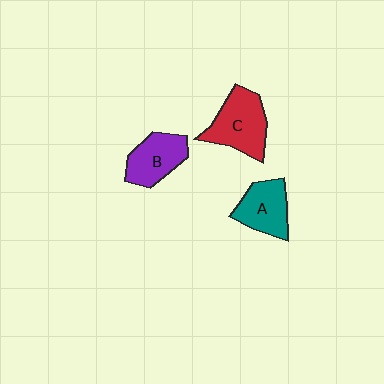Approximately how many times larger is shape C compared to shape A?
Approximately 1.2 times.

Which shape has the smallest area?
Shape A (teal).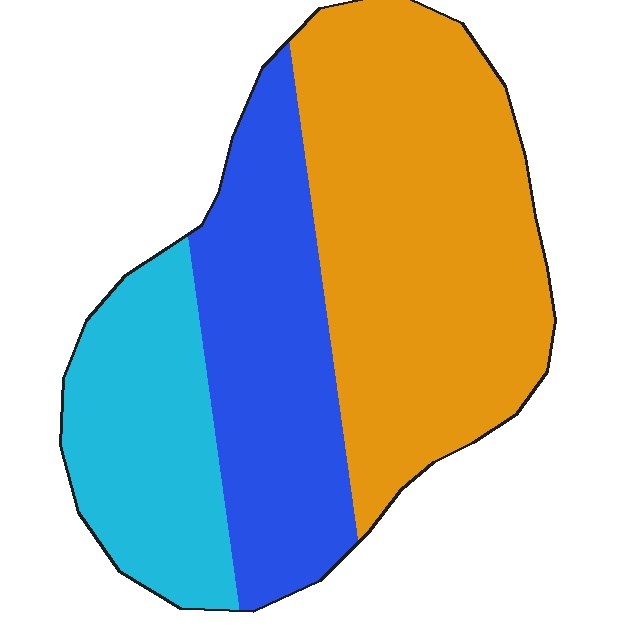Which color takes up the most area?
Orange, at roughly 50%.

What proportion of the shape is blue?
Blue covers about 30% of the shape.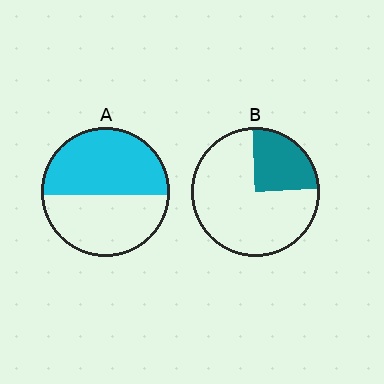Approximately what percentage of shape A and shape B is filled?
A is approximately 55% and B is approximately 25%.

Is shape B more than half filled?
No.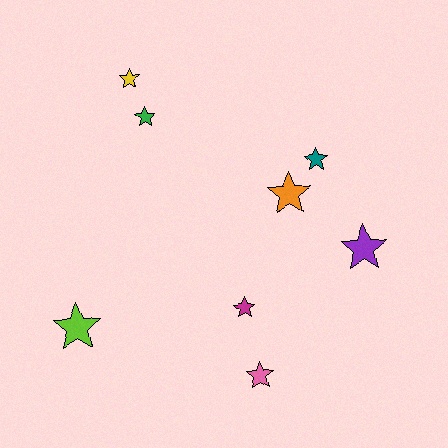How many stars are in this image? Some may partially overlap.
There are 8 stars.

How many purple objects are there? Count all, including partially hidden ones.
There is 1 purple object.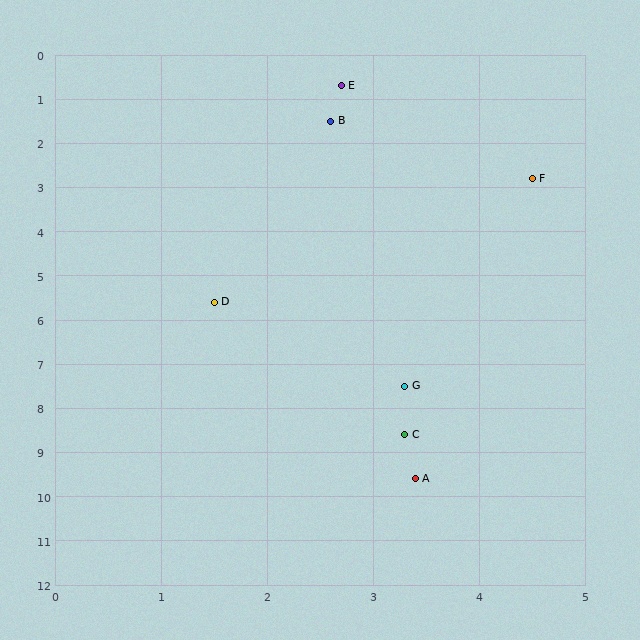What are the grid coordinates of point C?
Point C is at approximately (3.3, 8.6).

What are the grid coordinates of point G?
Point G is at approximately (3.3, 7.5).